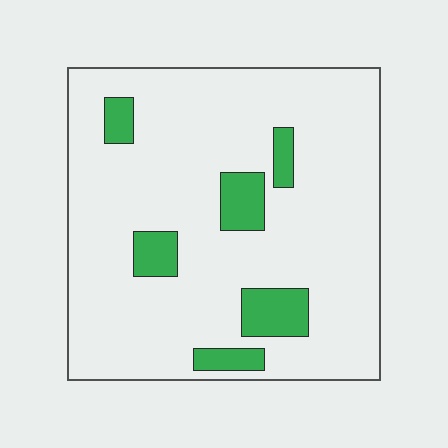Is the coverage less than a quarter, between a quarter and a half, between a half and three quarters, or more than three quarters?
Less than a quarter.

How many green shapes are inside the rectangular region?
6.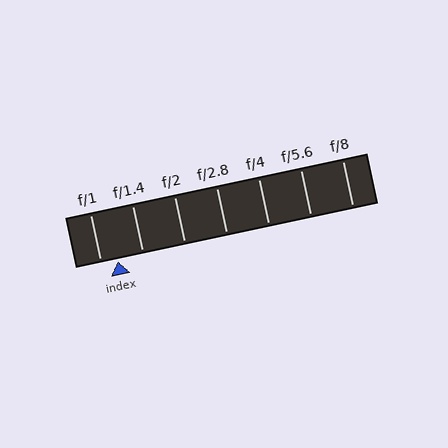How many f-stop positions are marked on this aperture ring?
There are 7 f-stop positions marked.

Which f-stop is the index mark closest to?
The index mark is closest to f/1.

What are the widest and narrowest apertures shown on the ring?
The widest aperture shown is f/1 and the narrowest is f/8.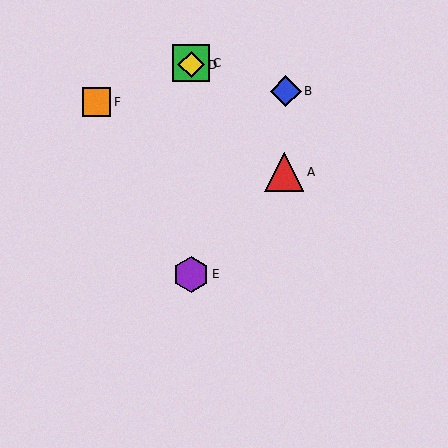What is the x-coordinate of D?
Object D is at x≈191.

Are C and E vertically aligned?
Yes, both are at x≈191.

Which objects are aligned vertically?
Objects C, D, E are aligned vertically.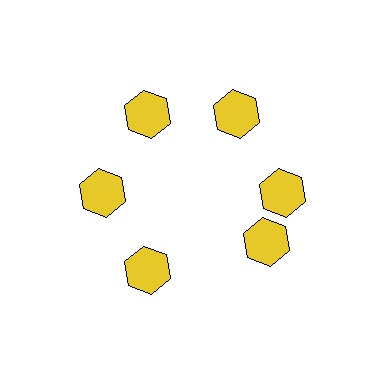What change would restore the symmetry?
The symmetry would be restored by rotating it back into even spacing with its neighbors so that all 6 hexagons sit at equal angles and equal distance from the center.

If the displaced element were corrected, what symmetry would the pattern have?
It would have 6-fold rotational symmetry — the pattern would map onto itself every 60 degrees.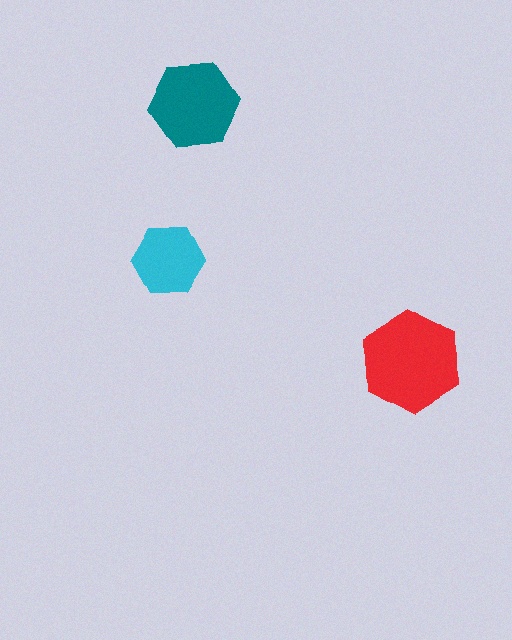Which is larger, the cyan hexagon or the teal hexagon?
The teal one.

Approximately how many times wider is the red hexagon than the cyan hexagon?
About 1.5 times wider.